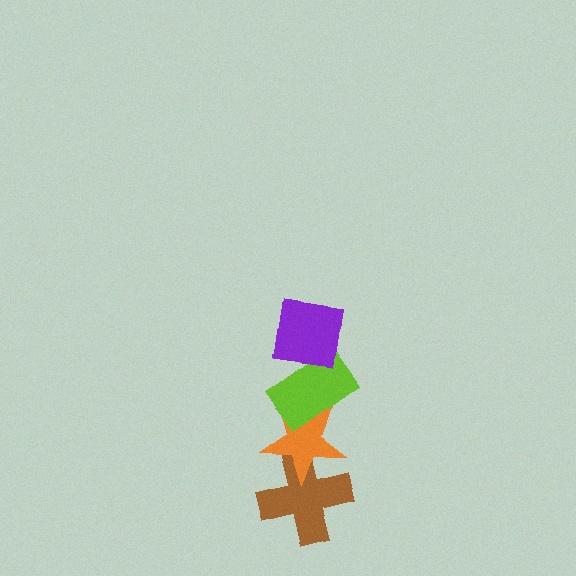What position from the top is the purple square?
The purple square is 1st from the top.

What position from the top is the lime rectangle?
The lime rectangle is 2nd from the top.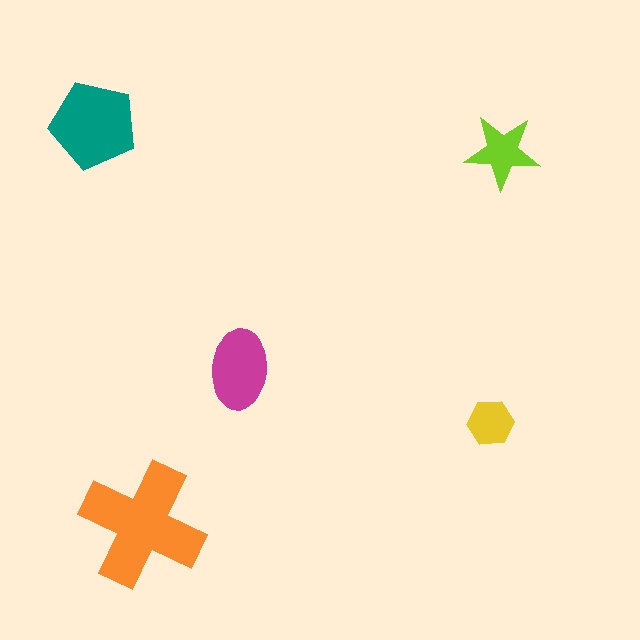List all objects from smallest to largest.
The yellow hexagon, the lime star, the magenta ellipse, the teal pentagon, the orange cross.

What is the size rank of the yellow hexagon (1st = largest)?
5th.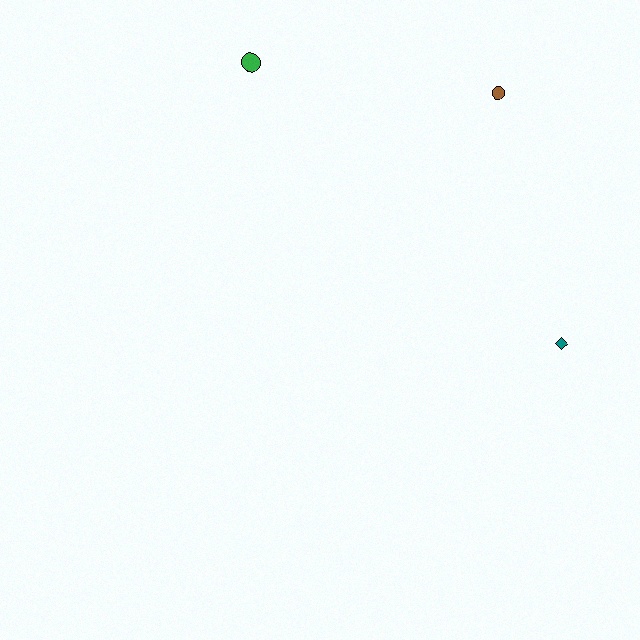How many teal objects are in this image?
There is 1 teal object.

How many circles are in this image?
There are 2 circles.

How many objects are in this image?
There are 3 objects.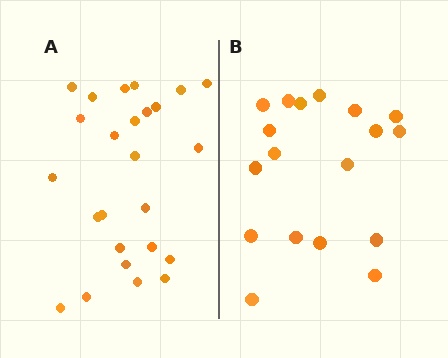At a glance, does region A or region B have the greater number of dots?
Region A (the left region) has more dots.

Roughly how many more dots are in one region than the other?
Region A has roughly 8 or so more dots than region B.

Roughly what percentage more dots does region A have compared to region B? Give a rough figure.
About 40% more.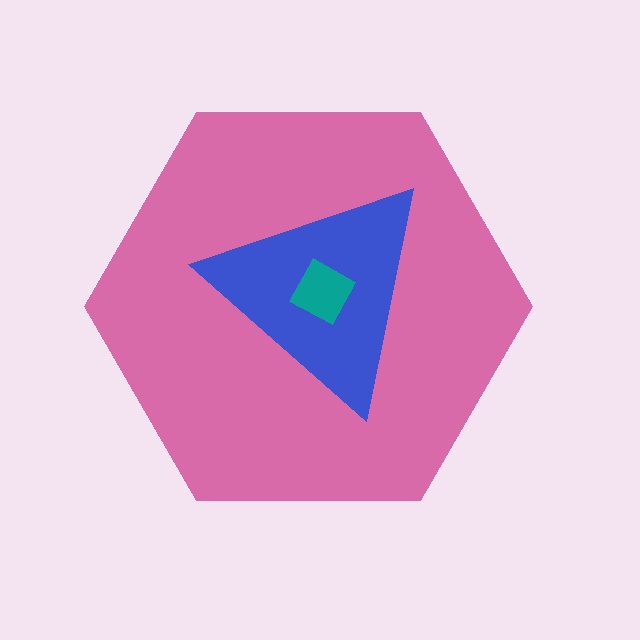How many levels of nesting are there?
3.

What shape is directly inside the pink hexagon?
The blue triangle.